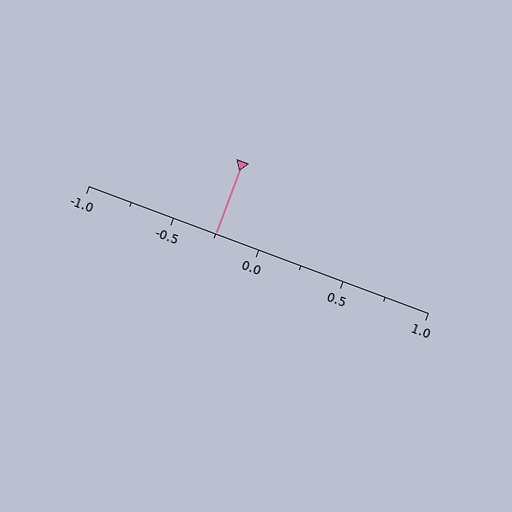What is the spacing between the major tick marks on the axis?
The major ticks are spaced 0.5 apart.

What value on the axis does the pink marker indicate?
The marker indicates approximately -0.25.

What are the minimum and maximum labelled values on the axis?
The axis runs from -1.0 to 1.0.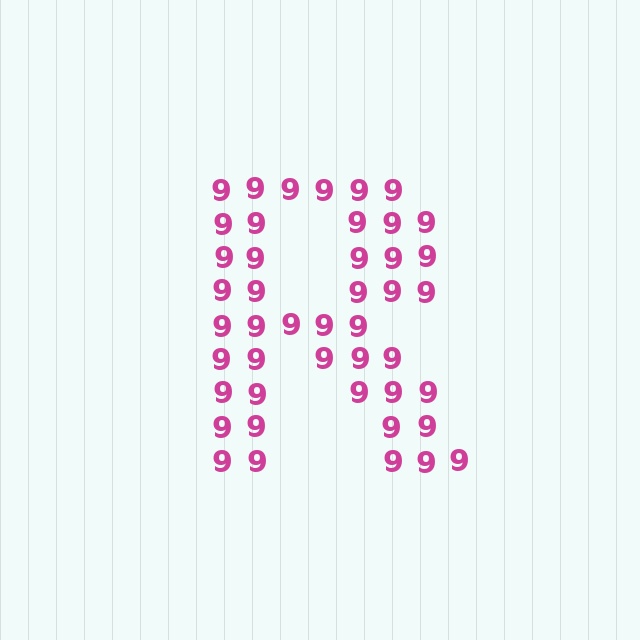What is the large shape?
The large shape is the letter R.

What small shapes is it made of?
It is made of small digit 9's.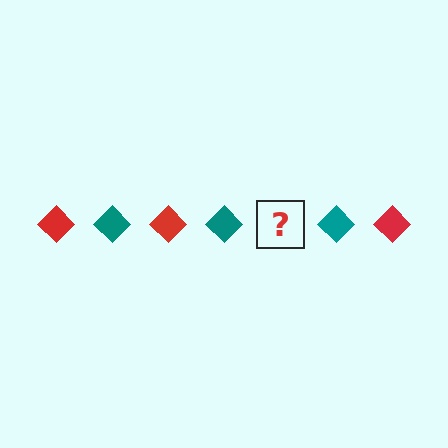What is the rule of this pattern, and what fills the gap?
The rule is that the pattern cycles through red, teal diamonds. The gap should be filled with a red diamond.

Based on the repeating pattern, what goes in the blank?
The blank should be a red diamond.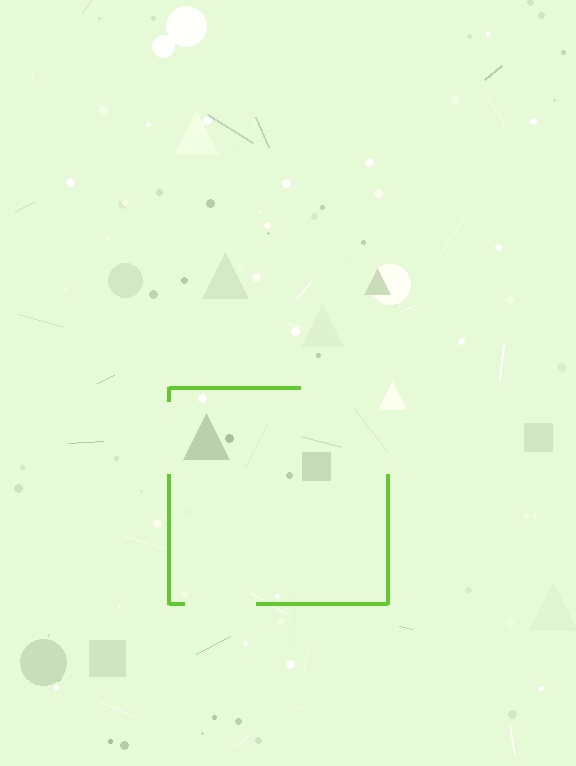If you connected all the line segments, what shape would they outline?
They would outline a square.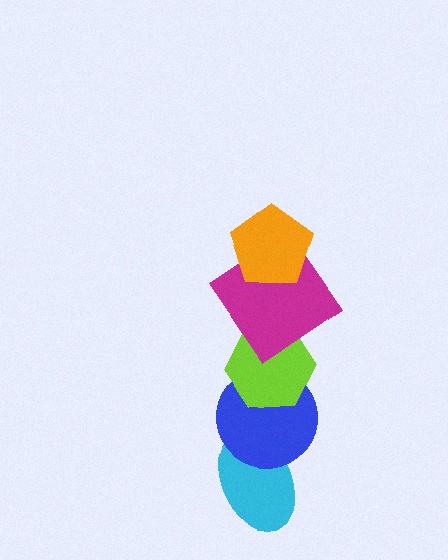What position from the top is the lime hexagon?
The lime hexagon is 3rd from the top.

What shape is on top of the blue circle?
The lime hexagon is on top of the blue circle.